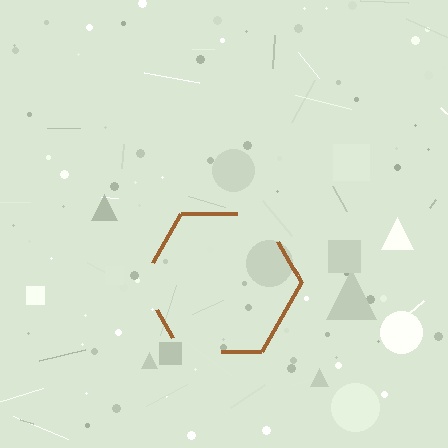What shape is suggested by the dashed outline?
The dashed outline suggests a hexagon.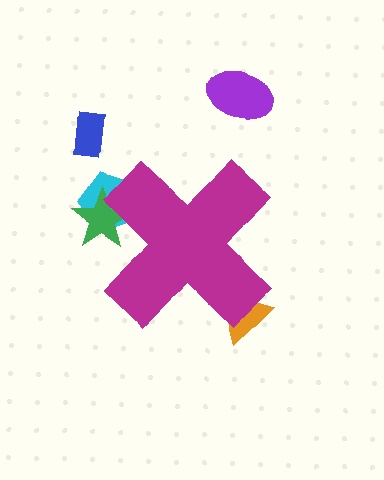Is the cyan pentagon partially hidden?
Yes, the cyan pentagon is partially hidden behind the magenta cross.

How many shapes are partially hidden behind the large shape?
3 shapes are partially hidden.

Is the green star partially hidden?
Yes, the green star is partially hidden behind the magenta cross.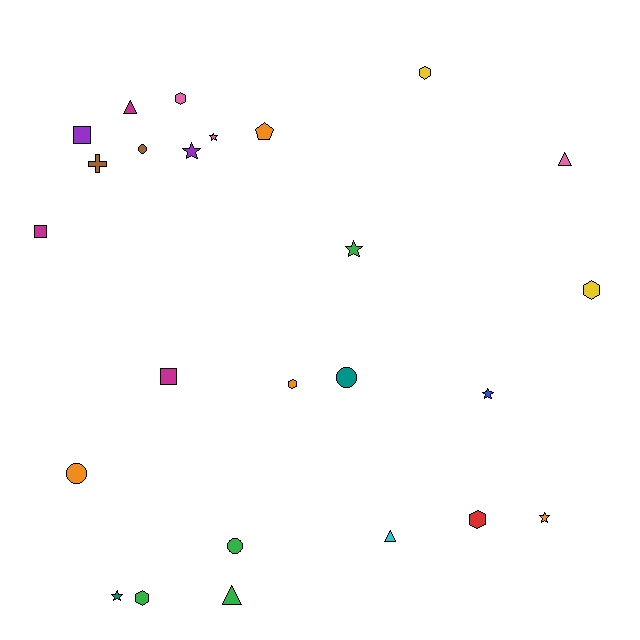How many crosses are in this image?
There is 1 cross.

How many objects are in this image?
There are 25 objects.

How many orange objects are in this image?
There are 4 orange objects.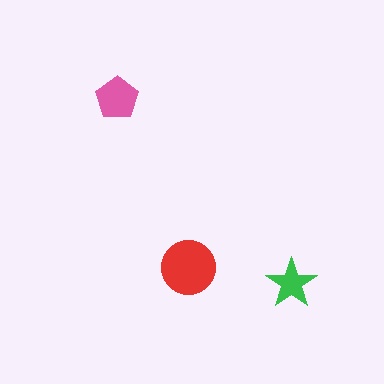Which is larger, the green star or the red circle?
The red circle.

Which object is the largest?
The red circle.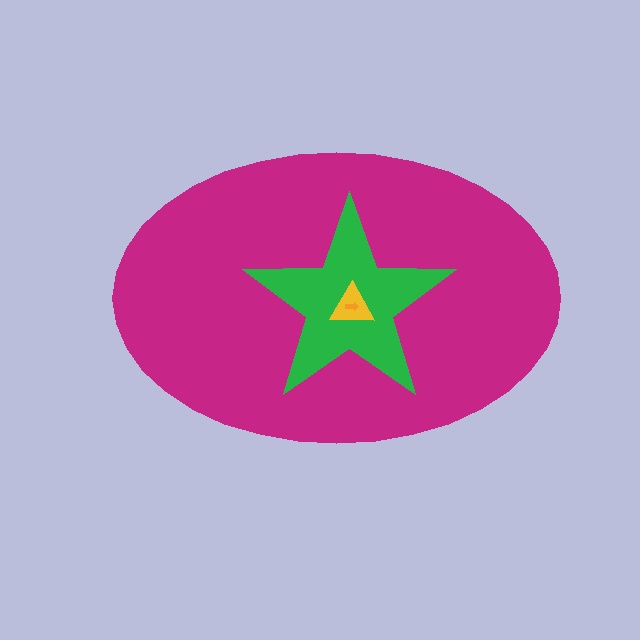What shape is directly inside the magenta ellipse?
The green star.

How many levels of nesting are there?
4.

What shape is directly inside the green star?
The yellow triangle.